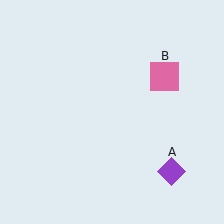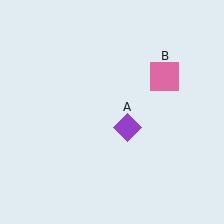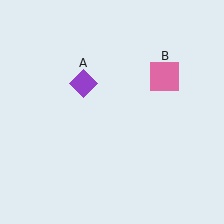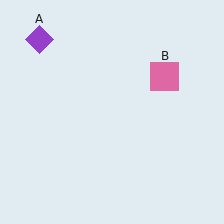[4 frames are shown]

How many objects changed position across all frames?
1 object changed position: purple diamond (object A).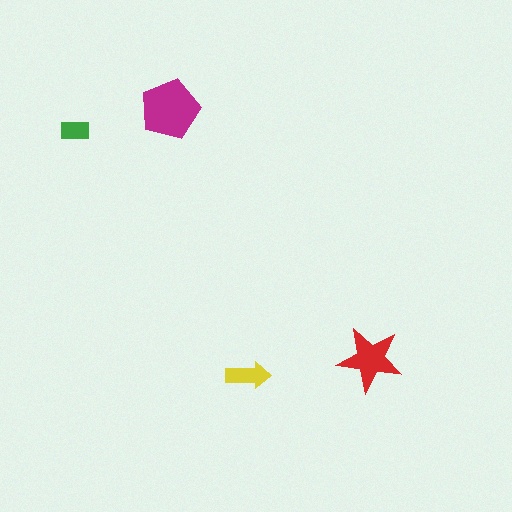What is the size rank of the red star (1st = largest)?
2nd.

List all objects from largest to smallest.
The magenta pentagon, the red star, the yellow arrow, the green rectangle.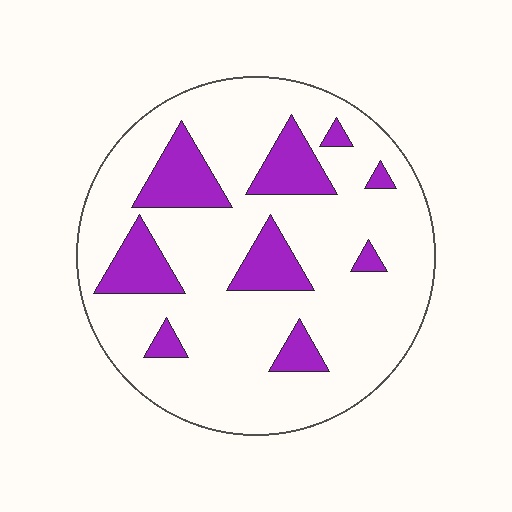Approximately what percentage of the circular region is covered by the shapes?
Approximately 20%.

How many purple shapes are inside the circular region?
9.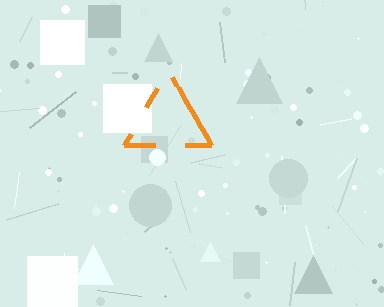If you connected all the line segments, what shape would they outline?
They would outline a triangle.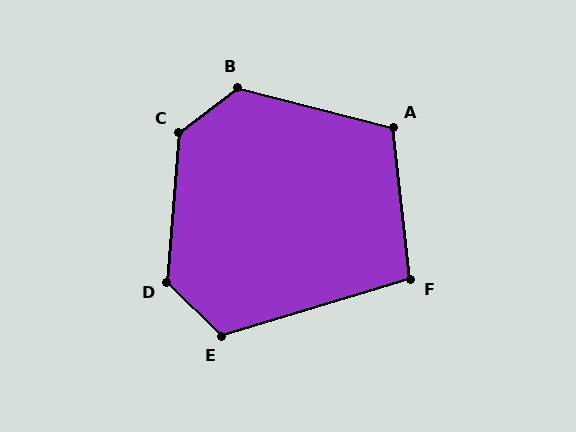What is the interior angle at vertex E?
Approximately 118 degrees (obtuse).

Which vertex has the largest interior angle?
C, at approximately 131 degrees.